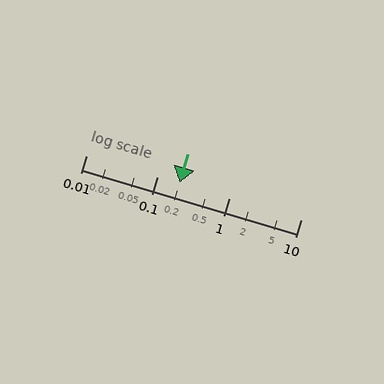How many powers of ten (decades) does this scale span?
The scale spans 3 decades, from 0.01 to 10.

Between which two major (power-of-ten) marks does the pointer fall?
The pointer is between 0.1 and 1.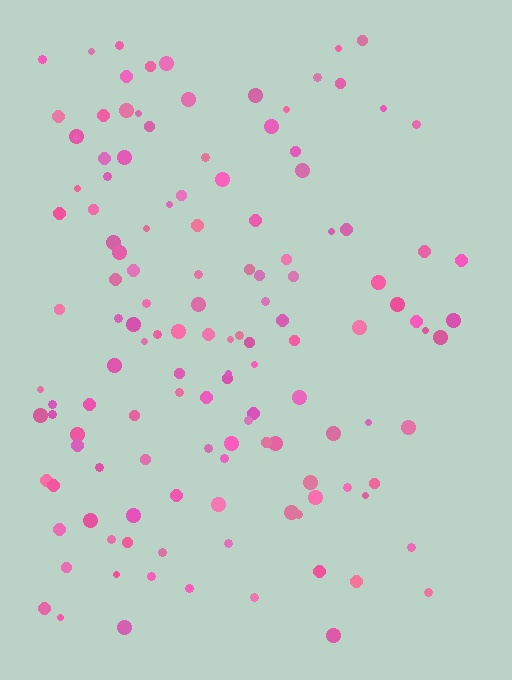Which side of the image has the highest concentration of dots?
The left.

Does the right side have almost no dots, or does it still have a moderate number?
Still a moderate number, just noticeably fewer than the left.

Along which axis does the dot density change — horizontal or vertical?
Horizontal.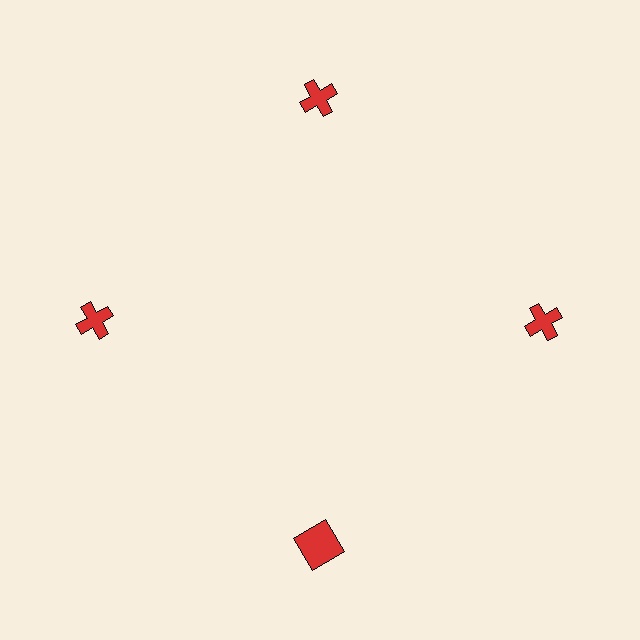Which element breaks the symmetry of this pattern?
The red square at roughly the 6 o'clock position breaks the symmetry. All other shapes are red crosses.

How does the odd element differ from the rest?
It has a different shape: square instead of cross.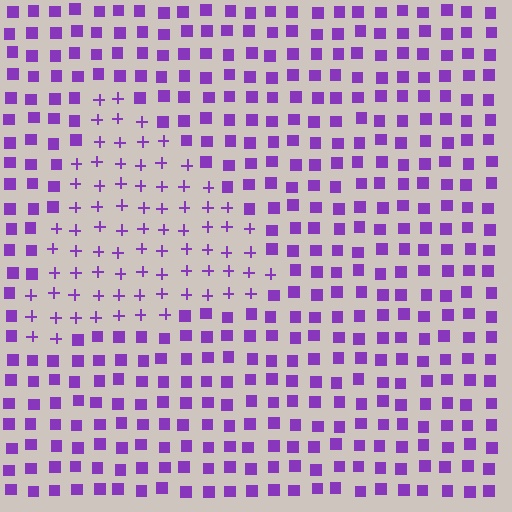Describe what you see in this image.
The image is filled with small purple elements arranged in a uniform grid. A triangle-shaped region contains plus signs, while the surrounding area contains squares. The boundary is defined purely by the change in element shape.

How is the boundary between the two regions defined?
The boundary is defined by a change in element shape: plus signs inside vs. squares outside. All elements share the same color and spacing.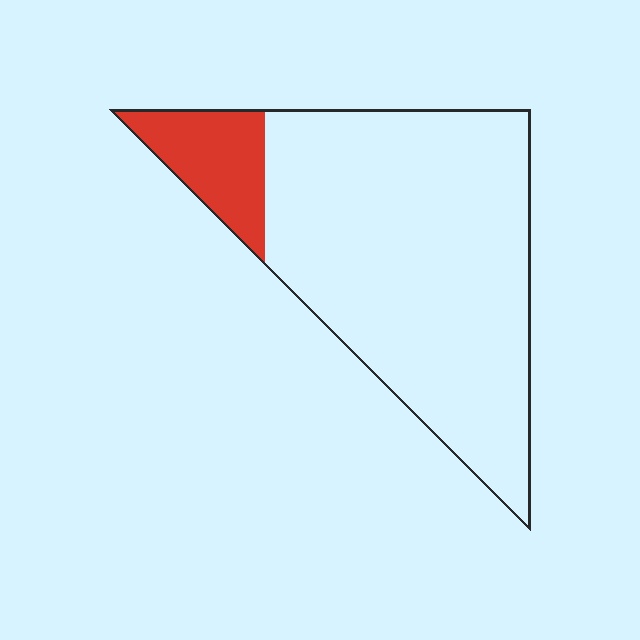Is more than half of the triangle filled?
No.